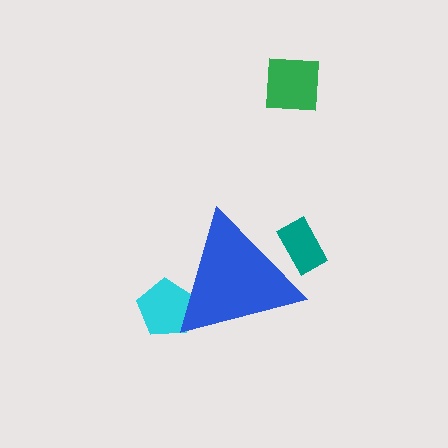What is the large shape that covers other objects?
A blue triangle.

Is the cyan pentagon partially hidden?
Yes, the cyan pentagon is partially hidden behind the blue triangle.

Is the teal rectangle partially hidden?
Yes, the teal rectangle is partially hidden behind the blue triangle.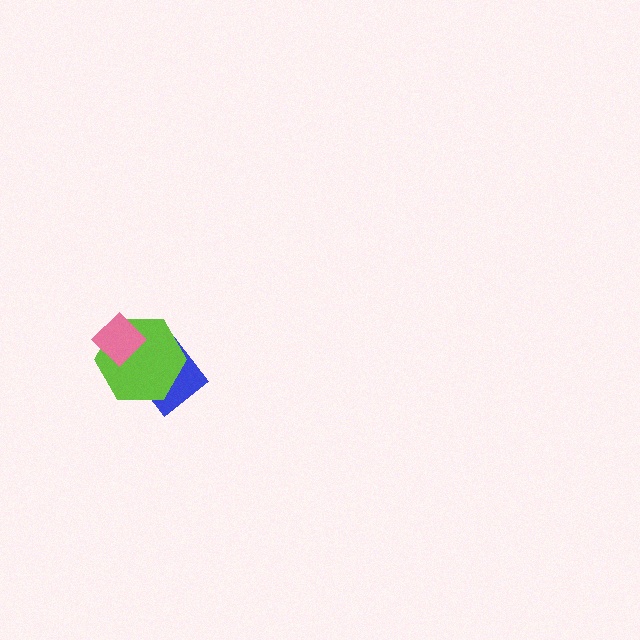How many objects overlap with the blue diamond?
1 object overlaps with the blue diamond.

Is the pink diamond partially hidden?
No, no other shape covers it.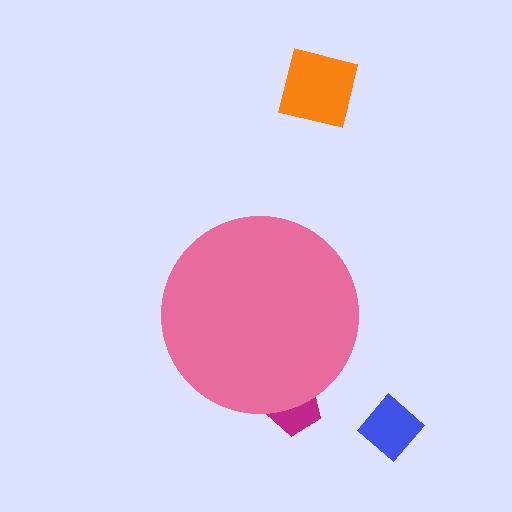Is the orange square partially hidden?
No, the orange square is fully visible.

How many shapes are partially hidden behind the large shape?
1 shape is partially hidden.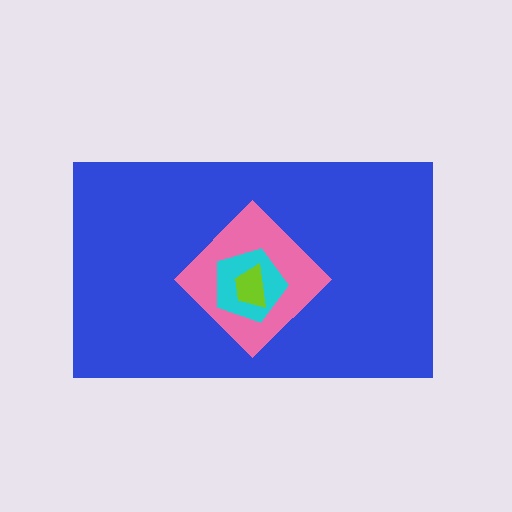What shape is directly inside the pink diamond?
The cyan pentagon.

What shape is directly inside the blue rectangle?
The pink diamond.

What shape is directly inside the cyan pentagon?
The lime trapezoid.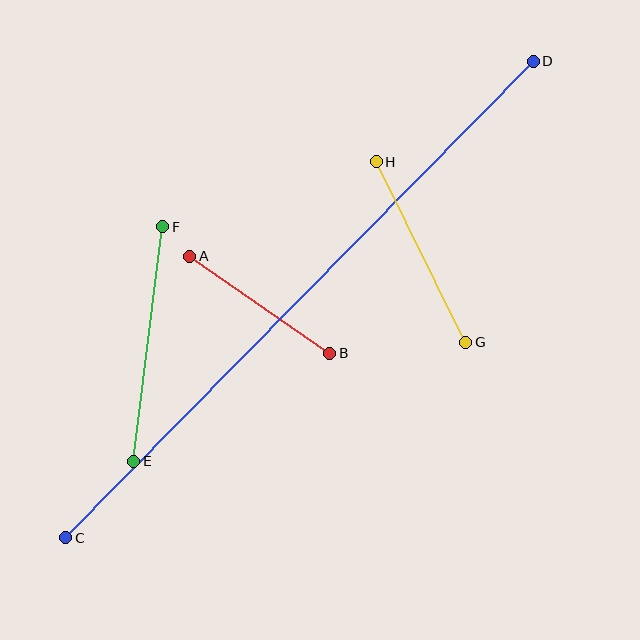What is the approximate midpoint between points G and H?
The midpoint is at approximately (421, 252) pixels.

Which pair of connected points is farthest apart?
Points C and D are farthest apart.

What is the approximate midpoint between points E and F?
The midpoint is at approximately (148, 344) pixels.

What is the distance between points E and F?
The distance is approximately 237 pixels.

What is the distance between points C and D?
The distance is approximately 667 pixels.